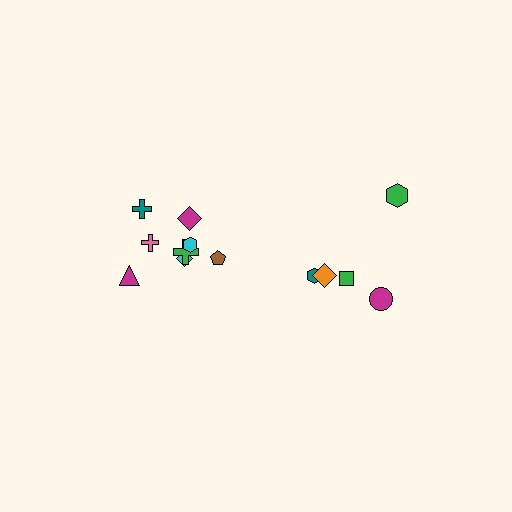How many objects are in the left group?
There are 8 objects.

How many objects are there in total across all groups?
There are 13 objects.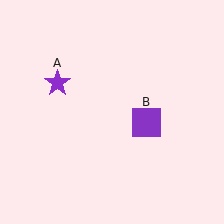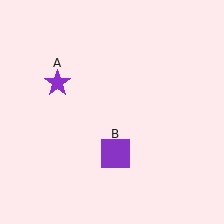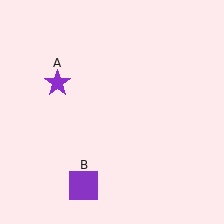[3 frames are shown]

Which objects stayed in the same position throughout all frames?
Purple star (object A) remained stationary.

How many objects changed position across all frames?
1 object changed position: purple square (object B).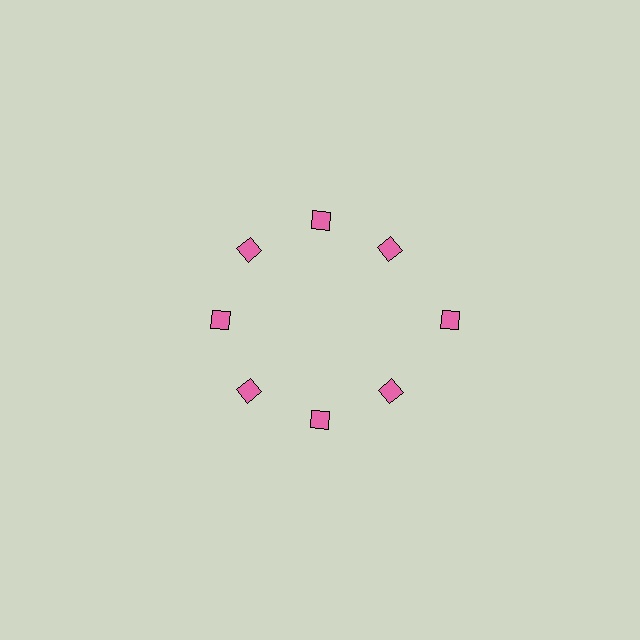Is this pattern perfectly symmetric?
No. The 8 pink diamonds are arranged in a ring, but one element near the 3 o'clock position is pushed outward from the center, breaking the 8-fold rotational symmetry.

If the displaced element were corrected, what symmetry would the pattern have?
It would have 8-fold rotational symmetry — the pattern would map onto itself every 45 degrees.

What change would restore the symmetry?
The symmetry would be restored by moving it inward, back onto the ring so that all 8 diamonds sit at equal angles and equal distance from the center.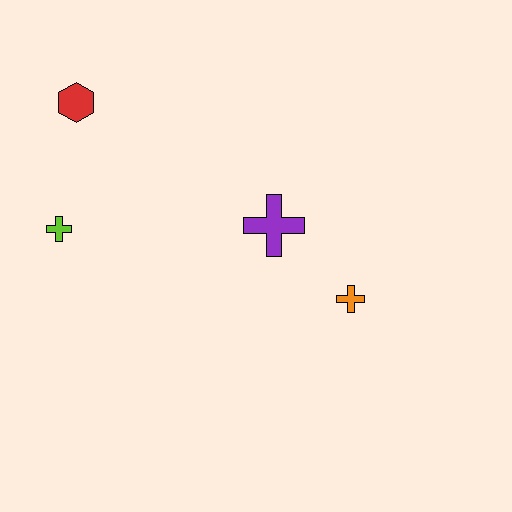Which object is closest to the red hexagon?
The lime cross is closest to the red hexagon.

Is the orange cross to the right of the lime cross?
Yes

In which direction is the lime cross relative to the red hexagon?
The lime cross is below the red hexagon.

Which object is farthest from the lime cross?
The orange cross is farthest from the lime cross.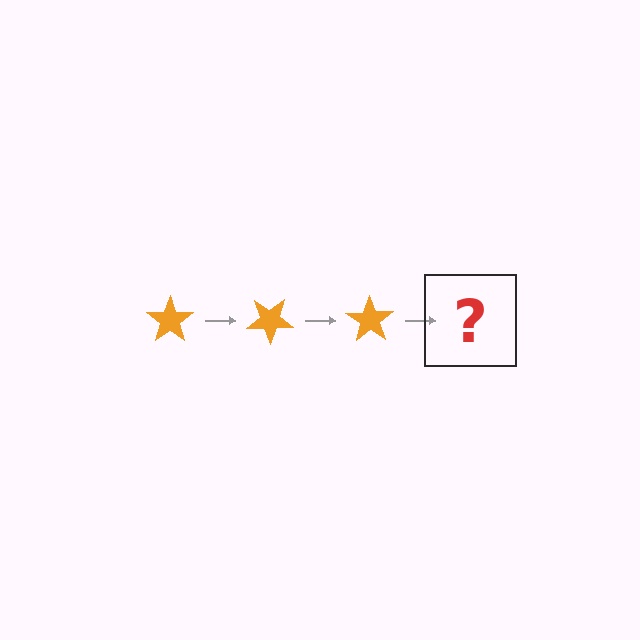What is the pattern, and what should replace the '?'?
The pattern is that the star rotates 35 degrees each step. The '?' should be an orange star rotated 105 degrees.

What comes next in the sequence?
The next element should be an orange star rotated 105 degrees.